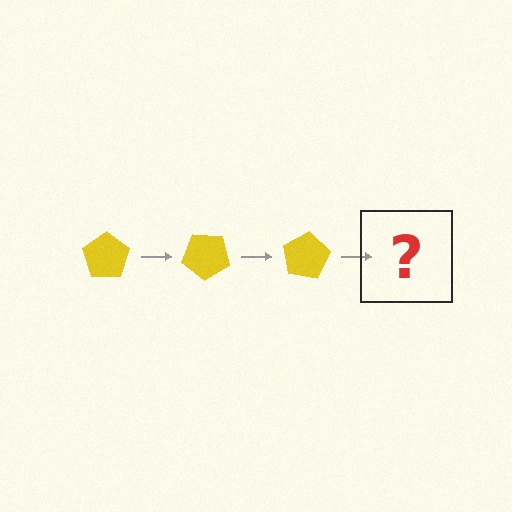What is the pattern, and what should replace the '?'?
The pattern is that the pentagon rotates 40 degrees each step. The '?' should be a yellow pentagon rotated 120 degrees.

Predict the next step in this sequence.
The next step is a yellow pentagon rotated 120 degrees.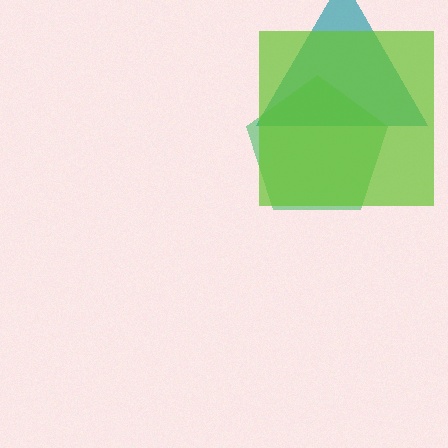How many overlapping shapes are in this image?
There are 3 overlapping shapes in the image.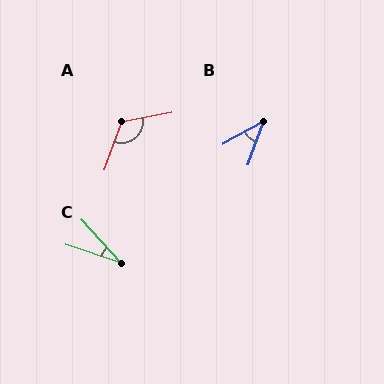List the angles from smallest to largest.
C (29°), B (42°), A (121°).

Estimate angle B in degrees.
Approximately 42 degrees.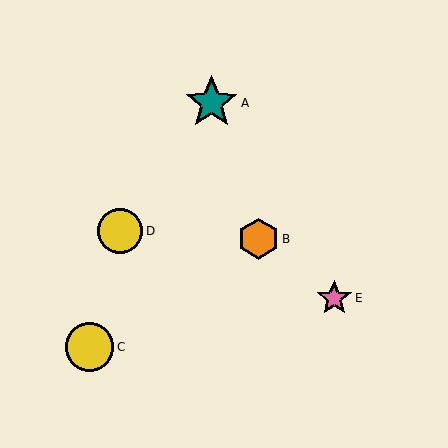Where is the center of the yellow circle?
The center of the yellow circle is at (120, 231).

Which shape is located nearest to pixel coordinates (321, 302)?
The pink star (labeled E) at (334, 298) is nearest to that location.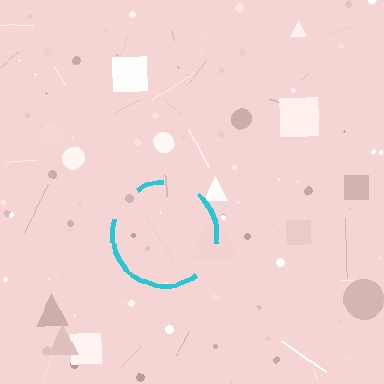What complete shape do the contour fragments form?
The contour fragments form a circle.